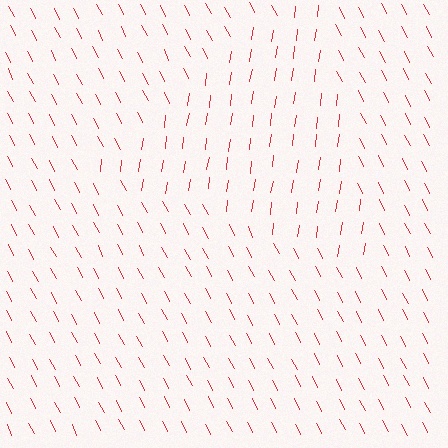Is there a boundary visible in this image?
Yes, there is a texture boundary formed by a change in line orientation.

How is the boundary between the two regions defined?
The boundary is defined purely by a change in line orientation (approximately 36 degrees difference). All lines are the same color and thickness.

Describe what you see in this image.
The image is filled with small red line segments. A triangle region in the image has lines oriented differently from the surrounding lines, creating a visible texture boundary.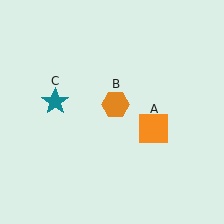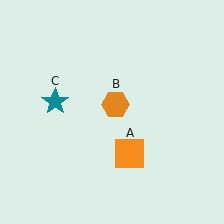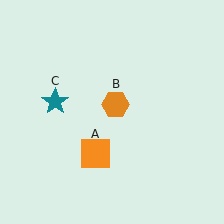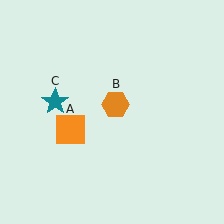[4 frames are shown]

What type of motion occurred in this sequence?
The orange square (object A) rotated clockwise around the center of the scene.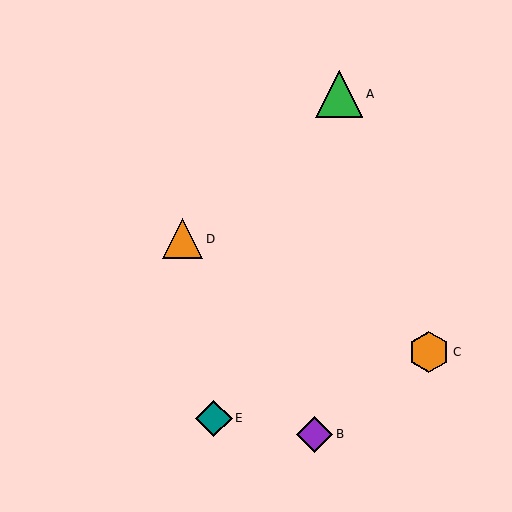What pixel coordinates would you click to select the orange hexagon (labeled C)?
Click at (429, 352) to select the orange hexagon C.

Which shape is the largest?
The green triangle (labeled A) is the largest.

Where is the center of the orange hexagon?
The center of the orange hexagon is at (429, 352).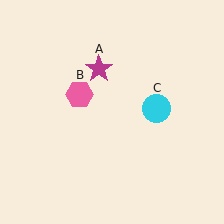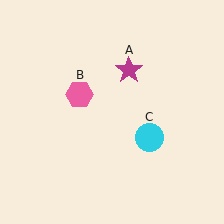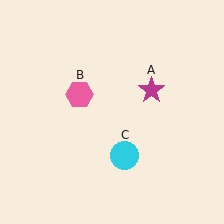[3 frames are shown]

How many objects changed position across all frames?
2 objects changed position: magenta star (object A), cyan circle (object C).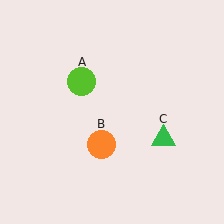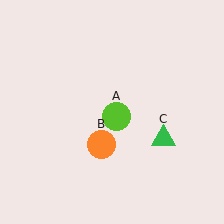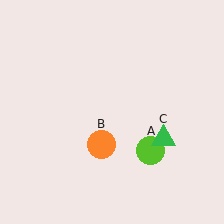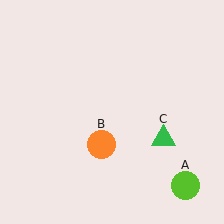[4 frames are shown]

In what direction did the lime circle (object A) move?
The lime circle (object A) moved down and to the right.